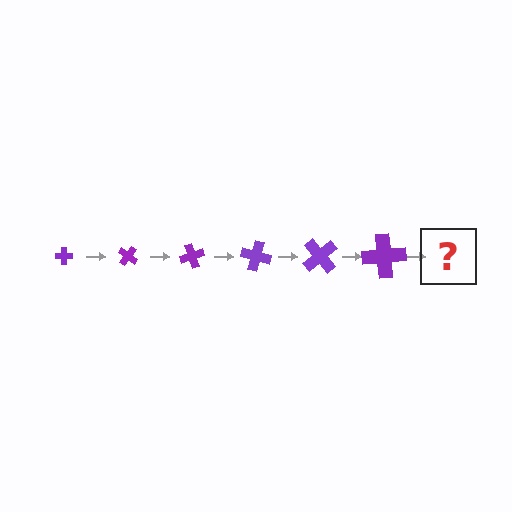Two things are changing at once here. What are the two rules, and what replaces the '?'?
The two rules are that the cross grows larger each step and it rotates 35 degrees each step. The '?' should be a cross, larger than the previous one and rotated 210 degrees from the start.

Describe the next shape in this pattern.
It should be a cross, larger than the previous one and rotated 210 degrees from the start.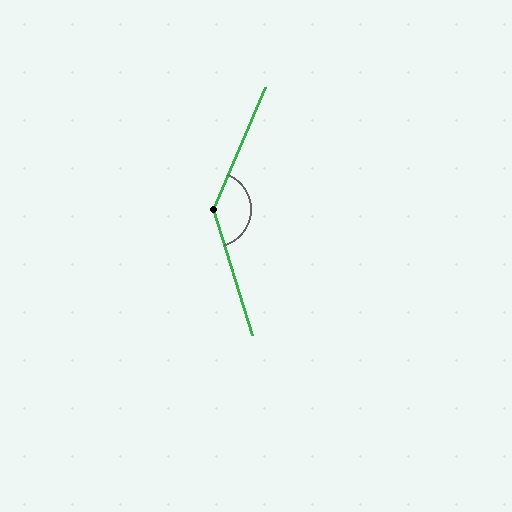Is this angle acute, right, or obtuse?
It is obtuse.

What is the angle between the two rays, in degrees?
Approximately 140 degrees.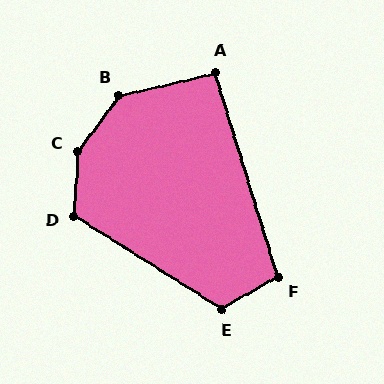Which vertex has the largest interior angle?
C, at approximately 148 degrees.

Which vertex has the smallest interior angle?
A, at approximately 94 degrees.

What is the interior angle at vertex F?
Approximately 103 degrees (obtuse).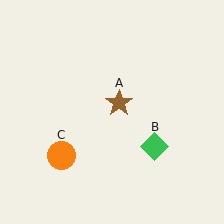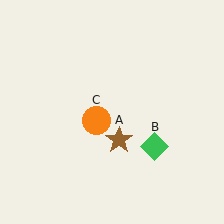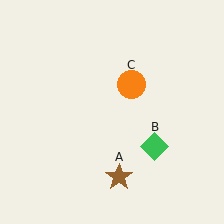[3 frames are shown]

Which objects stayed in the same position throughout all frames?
Green diamond (object B) remained stationary.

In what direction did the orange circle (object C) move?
The orange circle (object C) moved up and to the right.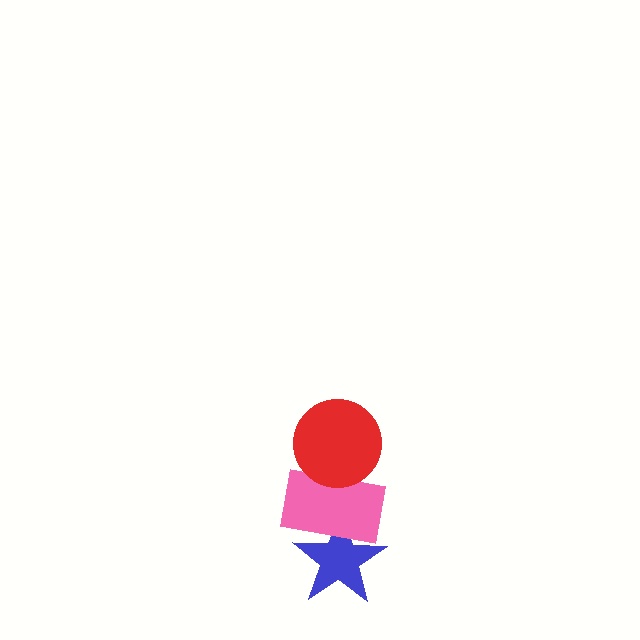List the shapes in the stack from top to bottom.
From top to bottom: the red circle, the pink rectangle, the blue star.